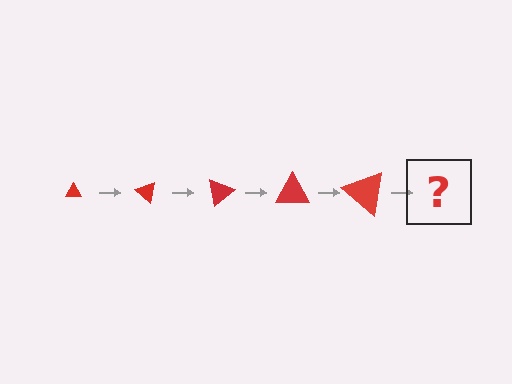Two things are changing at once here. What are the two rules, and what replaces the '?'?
The two rules are that the triangle grows larger each step and it rotates 40 degrees each step. The '?' should be a triangle, larger than the previous one and rotated 200 degrees from the start.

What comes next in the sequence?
The next element should be a triangle, larger than the previous one and rotated 200 degrees from the start.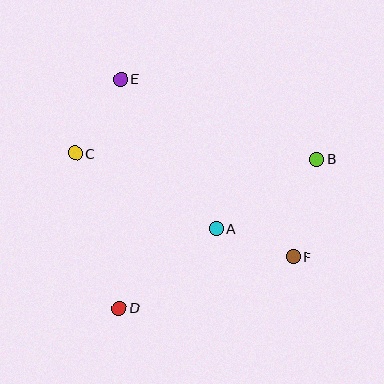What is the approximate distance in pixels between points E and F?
The distance between E and F is approximately 248 pixels.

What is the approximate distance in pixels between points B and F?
The distance between B and F is approximately 101 pixels.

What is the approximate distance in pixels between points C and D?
The distance between C and D is approximately 161 pixels.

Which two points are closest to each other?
Points A and F are closest to each other.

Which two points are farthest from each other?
Points B and D are farthest from each other.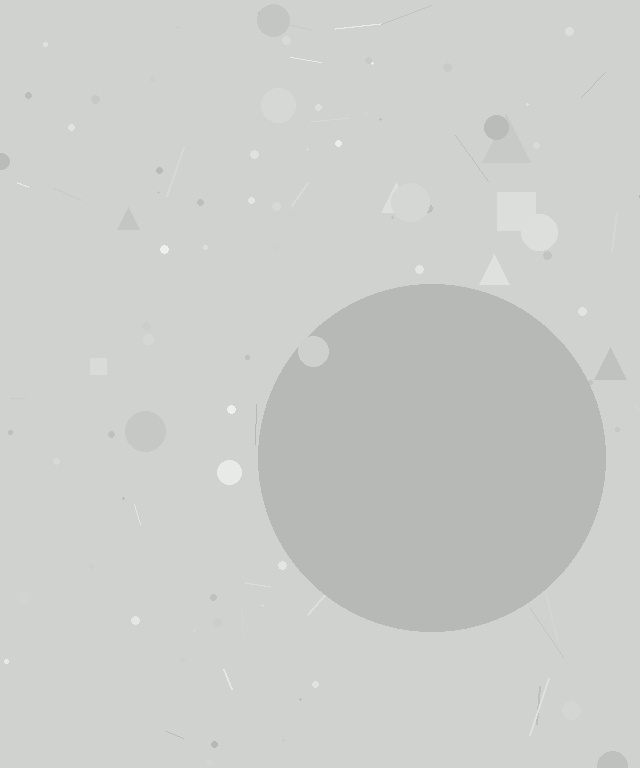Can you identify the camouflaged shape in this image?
The camouflaged shape is a circle.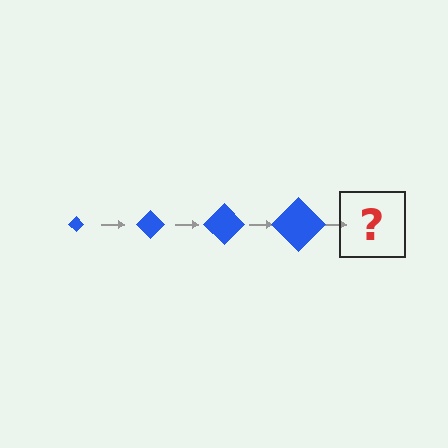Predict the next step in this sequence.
The next step is a blue diamond, larger than the previous one.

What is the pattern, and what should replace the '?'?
The pattern is that the diamond gets progressively larger each step. The '?' should be a blue diamond, larger than the previous one.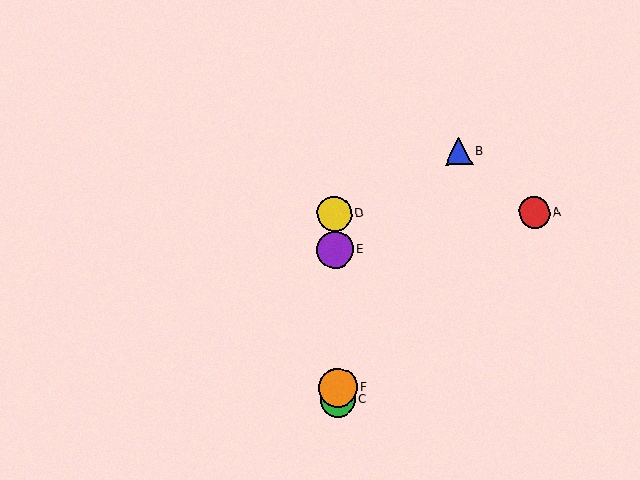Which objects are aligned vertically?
Objects C, D, E, F are aligned vertically.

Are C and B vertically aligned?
No, C is at x≈338 and B is at x≈459.